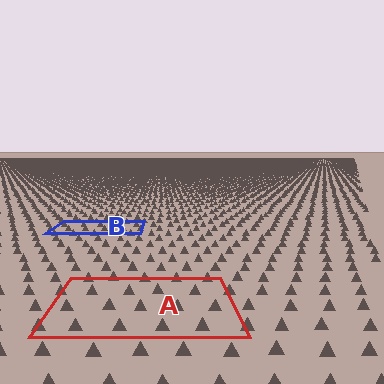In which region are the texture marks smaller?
The texture marks are smaller in region B, because it is farther away.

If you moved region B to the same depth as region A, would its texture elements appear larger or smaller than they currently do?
They would appear larger. At a closer depth, the same texture elements are projected at a bigger on-screen size.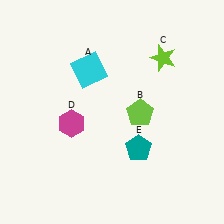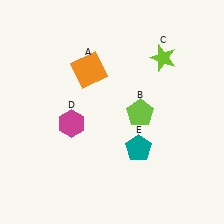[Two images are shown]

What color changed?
The square (A) changed from cyan in Image 1 to orange in Image 2.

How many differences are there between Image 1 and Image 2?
There is 1 difference between the two images.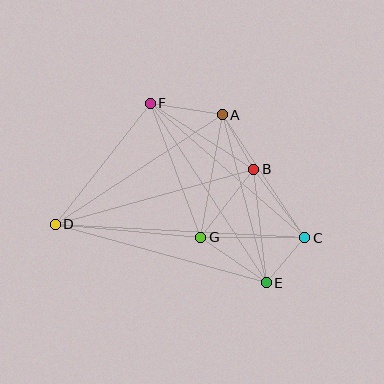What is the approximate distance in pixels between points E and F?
The distance between E and F is approximately 214 pixels.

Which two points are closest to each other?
Points C and E are closest to each other.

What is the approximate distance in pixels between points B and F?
The distance between B and F is approximately 123 pixels.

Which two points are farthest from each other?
Points C and D are farthest from each other.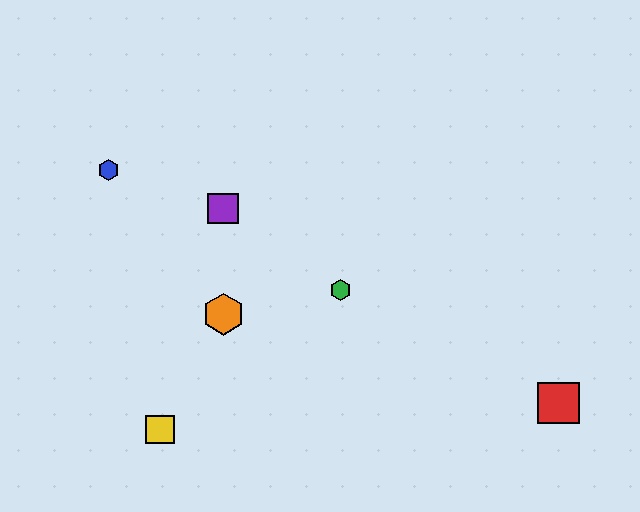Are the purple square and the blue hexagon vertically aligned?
No, the purple square is at x≈223 and the blue hexagon is at x≈109.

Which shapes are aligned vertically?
The purple square, the orange hexagon are aligned vertically.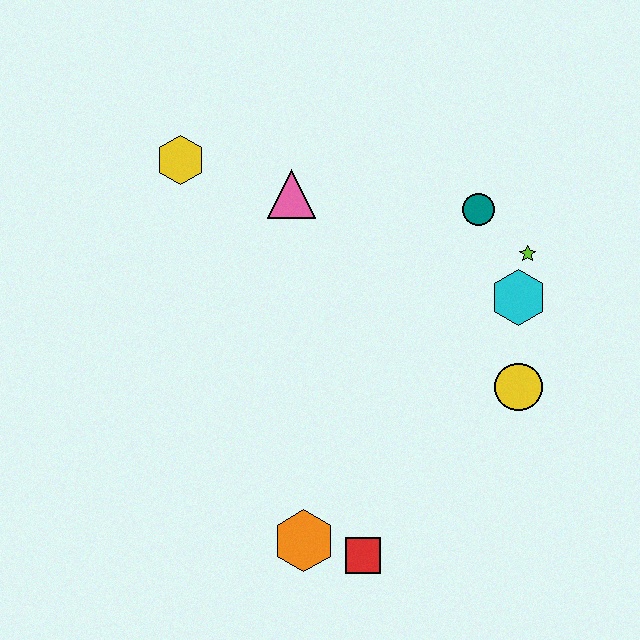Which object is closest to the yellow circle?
The cyan hexagon is closest to the yellow circle.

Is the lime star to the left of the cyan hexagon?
No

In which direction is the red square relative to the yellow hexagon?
The red square is below the yellow hexagon.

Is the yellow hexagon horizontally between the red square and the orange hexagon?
No